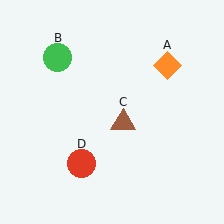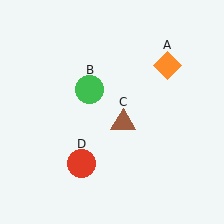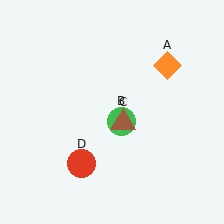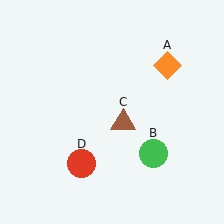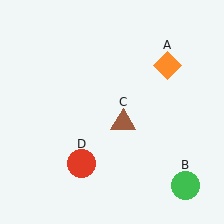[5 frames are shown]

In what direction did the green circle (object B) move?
The green circle (object B) moved down and to the right.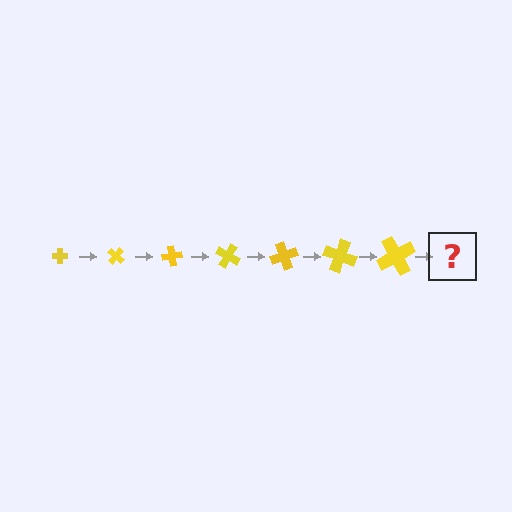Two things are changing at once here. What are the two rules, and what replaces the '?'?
The two rules are that the cross grows larger each step and it rotates 40 degrees each step. The '?' should be a cross, larger than the previous one and rotated 280 degrees from the start.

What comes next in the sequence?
The next element should be a cross, larger than the previous one and rotated 280 degrees from the start.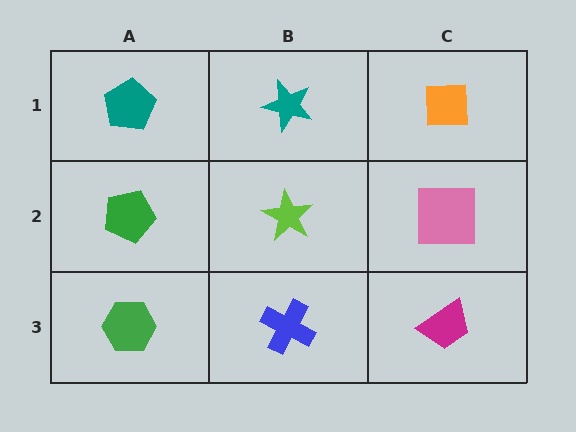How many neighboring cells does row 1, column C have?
2.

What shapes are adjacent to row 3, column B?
A lime star (row 2, column B), a green hexagon (row 3, column A), a magenta trapezoid (row 3, column C).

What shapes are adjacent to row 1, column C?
A pink square (row 2, column C), a teal star (row 1, column B).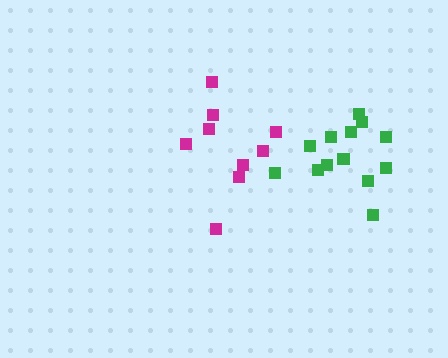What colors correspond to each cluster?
The clusters are colored: magenta, green.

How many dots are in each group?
Group 1: 9 dots, Group 2: 13 dots (22 total).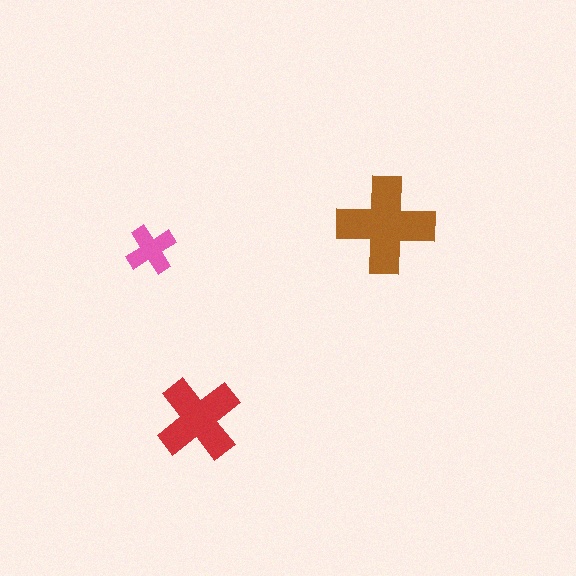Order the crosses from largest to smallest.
the brown one, the red one, the pink one.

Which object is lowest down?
The red cross is bottommost.